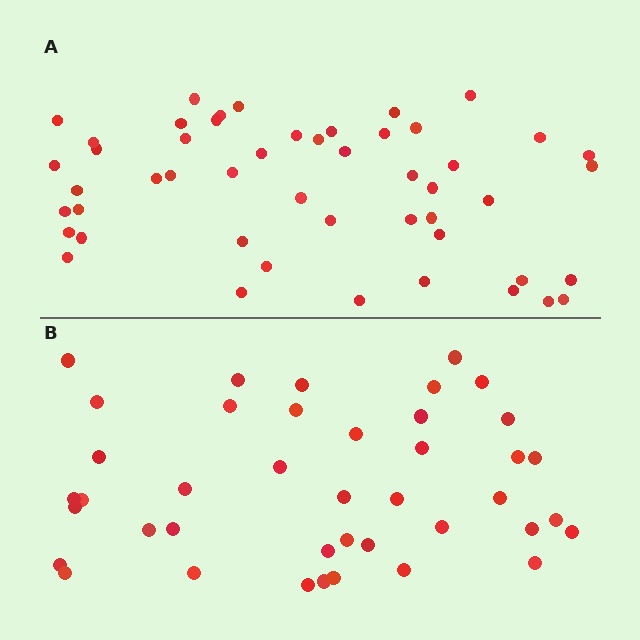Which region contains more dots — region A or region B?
Region A (the top region) has more dots.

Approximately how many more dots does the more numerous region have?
Region A has roughly 8 or so more dots than region B.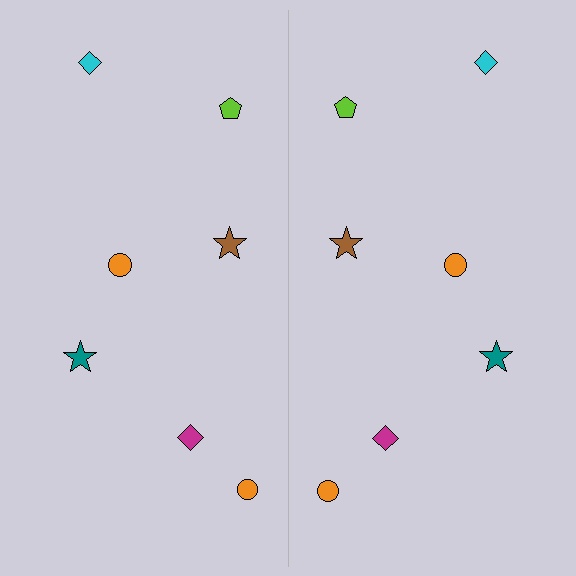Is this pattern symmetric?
Yes, this pattern has bilateral (reflection) symmetry.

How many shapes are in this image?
There are 14 shapes in this image.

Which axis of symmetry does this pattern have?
The pattern has a vertical axis of symmetry running through the center of the image.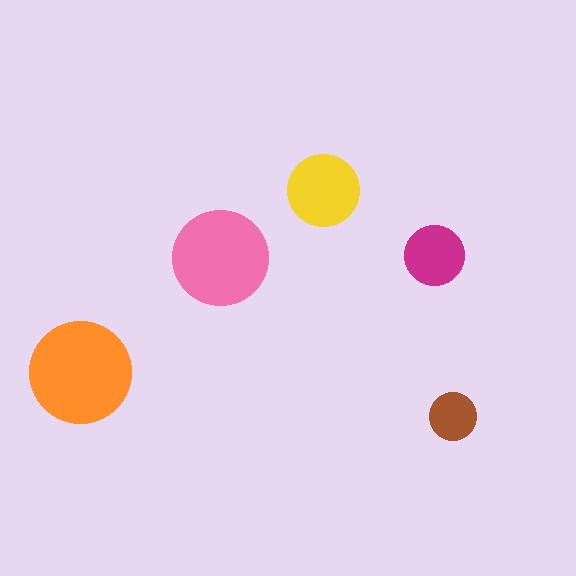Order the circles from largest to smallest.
the orange one, the pink one, the yellow one, the magenta one, the brown one.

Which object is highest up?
The yellow circle is topmost.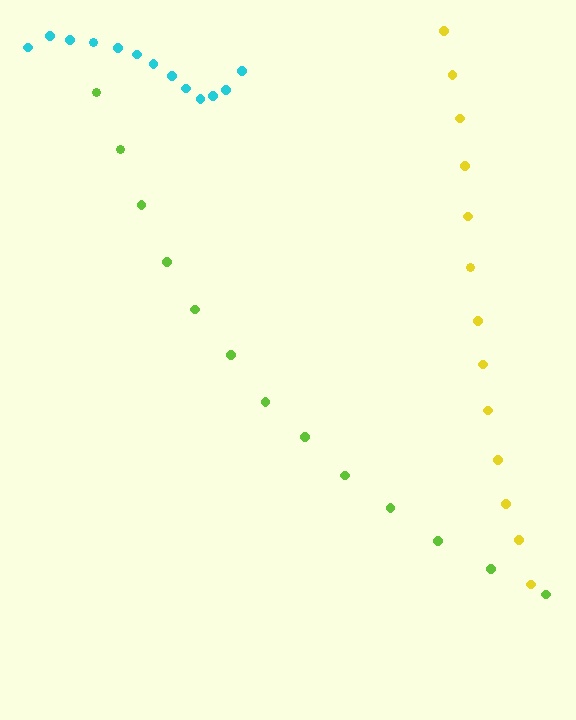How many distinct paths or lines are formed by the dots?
There are 3 distinct paths.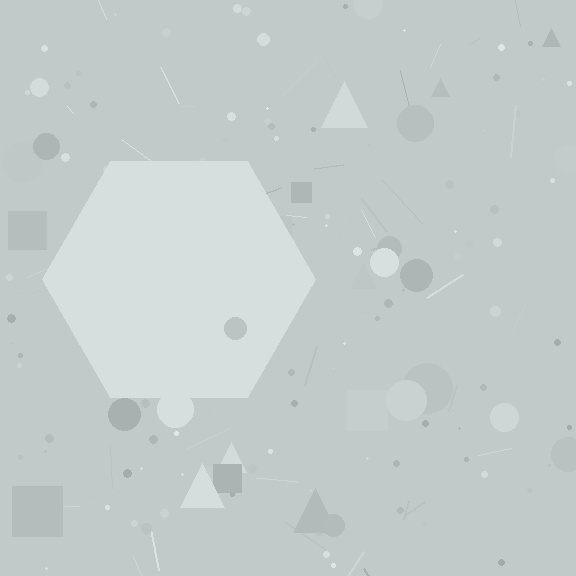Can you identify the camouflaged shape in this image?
The camouflaged shape is a hexagon.